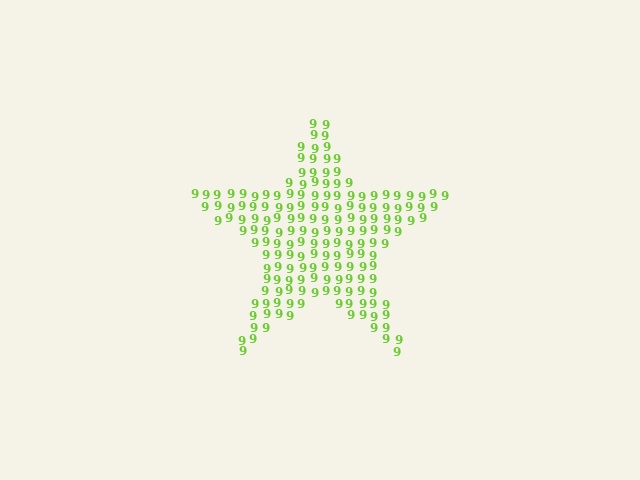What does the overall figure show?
The overall figure shows a star.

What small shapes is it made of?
It is made of small digit 9's.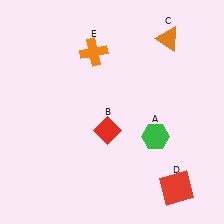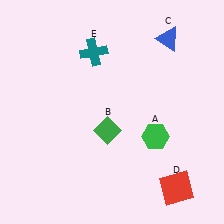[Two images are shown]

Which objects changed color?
B changed from red to green. C changed from orange to blue. E changed from orange to teal.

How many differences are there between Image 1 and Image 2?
There are 3 differences between the two images.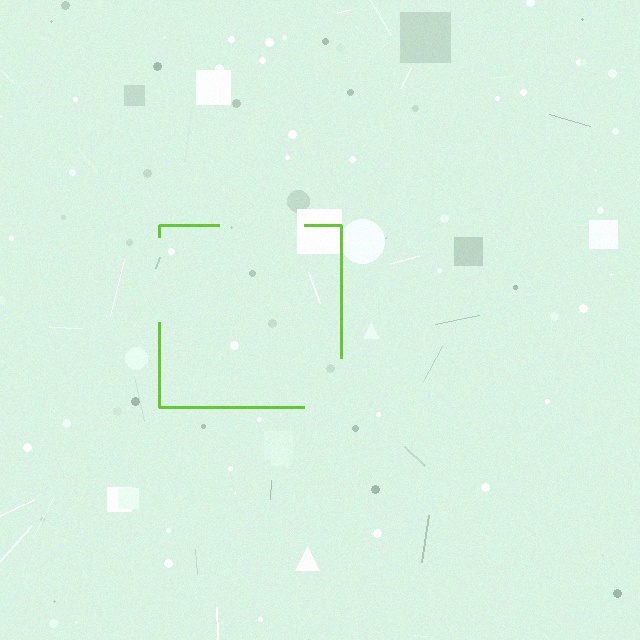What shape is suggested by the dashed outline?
The dashed outline suggests a square.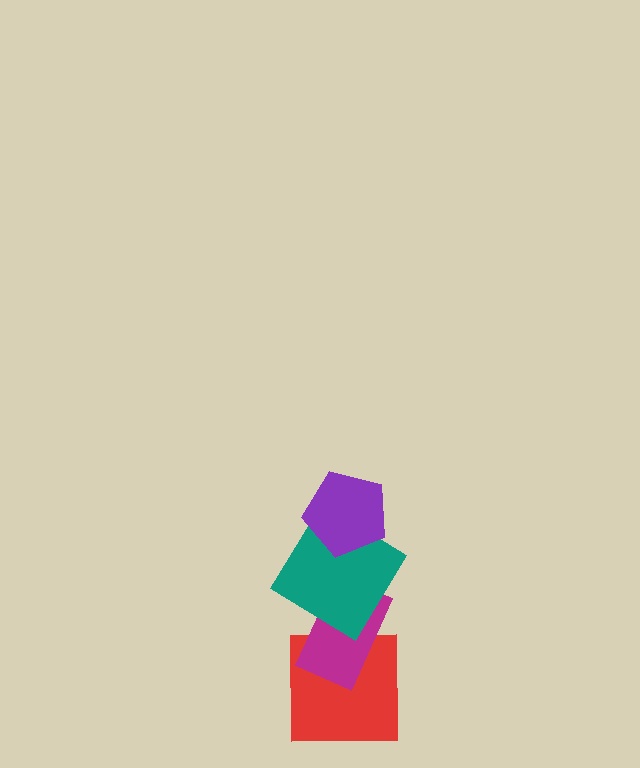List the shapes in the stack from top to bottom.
From top to bottom: the purple pentagon, the teal diamond, the magenta rectangle, the red square.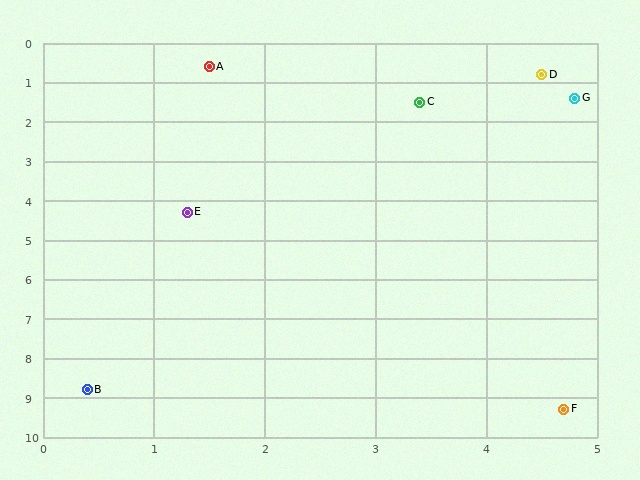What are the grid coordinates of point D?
Point D is at approximately (4.5, 0.8).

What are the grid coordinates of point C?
Point C is at approximately (3.4, 1.5).